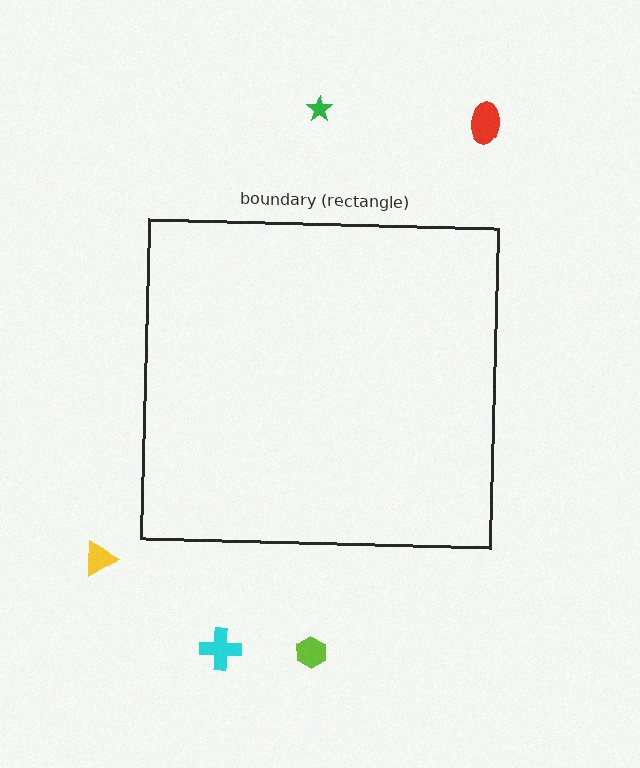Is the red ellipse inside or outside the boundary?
Outside.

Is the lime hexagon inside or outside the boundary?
Outside.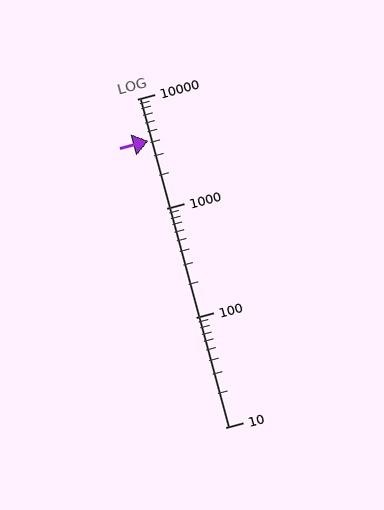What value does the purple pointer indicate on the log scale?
The pointer indicates approximately 4100.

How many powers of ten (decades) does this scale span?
The scale spans 3 decades, from 10 to 10000.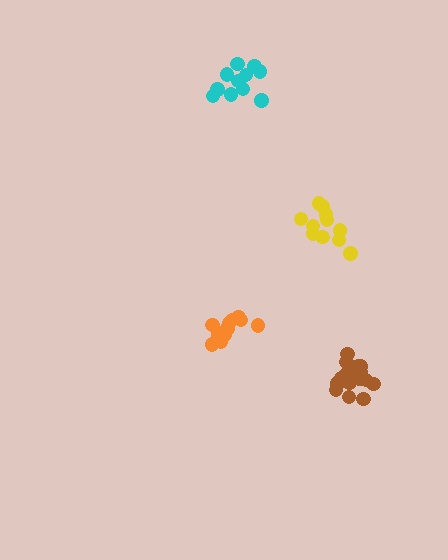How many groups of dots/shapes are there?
There are 4 groups.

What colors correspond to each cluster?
The clusters are colored: yellow, cyan, brown, orange.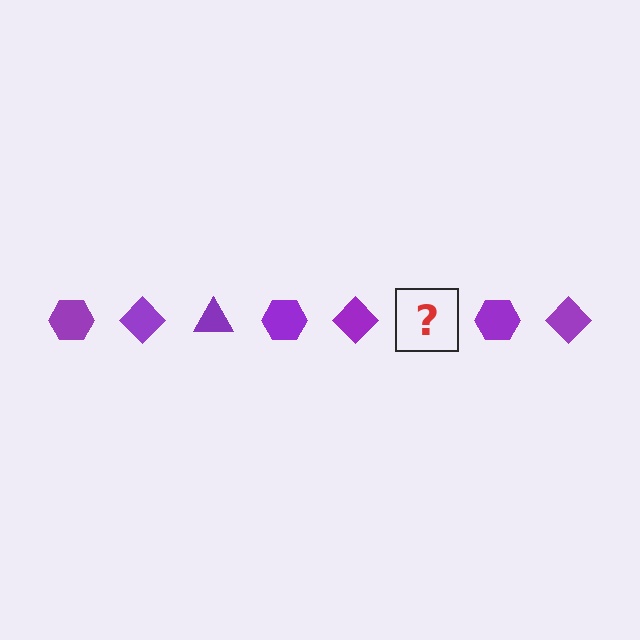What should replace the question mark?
The question mark should be replaced with a purple triangle.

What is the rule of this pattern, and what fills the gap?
The rule is that the pattern cycles through hexagon, diamond, triangle shapes in purple. The gap should be filled with a purple triangle.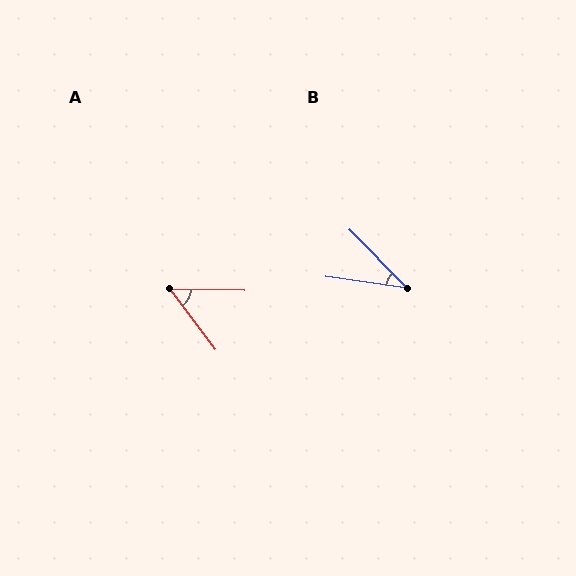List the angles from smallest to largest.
B (38°), A (52°).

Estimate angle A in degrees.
Approximately 52 degrees.